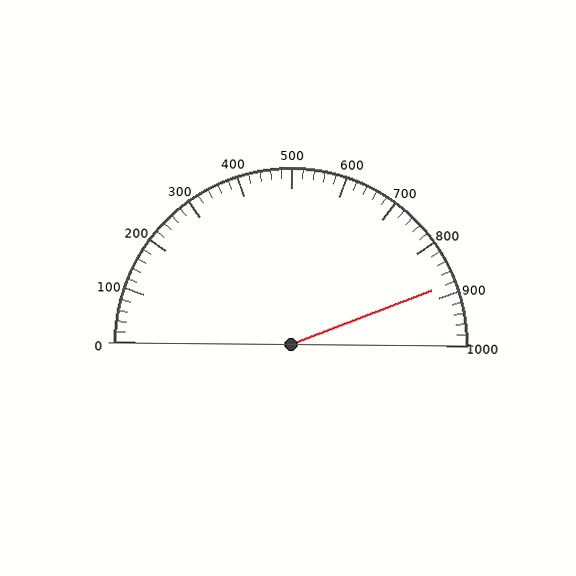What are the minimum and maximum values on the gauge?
The gauge ranges from 0 to 1000.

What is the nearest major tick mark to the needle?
The nearest major tick mark is 900.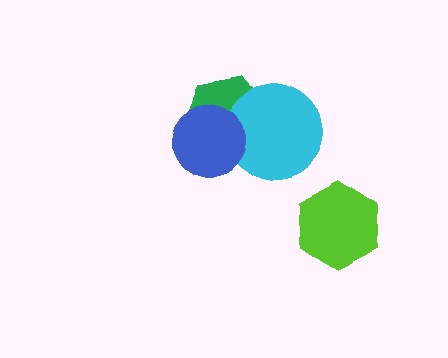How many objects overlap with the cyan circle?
2 objects overlap with the cyan circle.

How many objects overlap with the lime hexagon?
0 objects overlap with the lime hexagon.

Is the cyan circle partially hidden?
Yes, it is partially covered by another shape.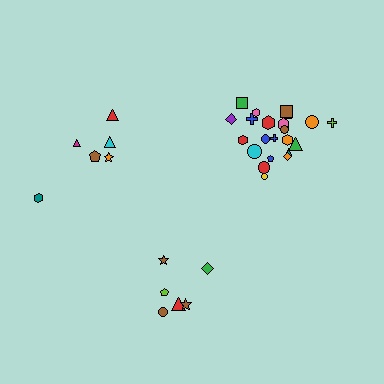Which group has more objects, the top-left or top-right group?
The top-right group.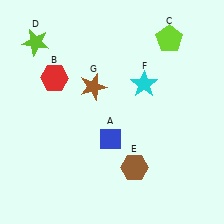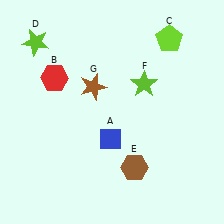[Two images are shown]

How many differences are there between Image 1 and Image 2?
There is 1 difference between the two images.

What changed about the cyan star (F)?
In Image 1, F is cyan. In Image 2, it changed to lime.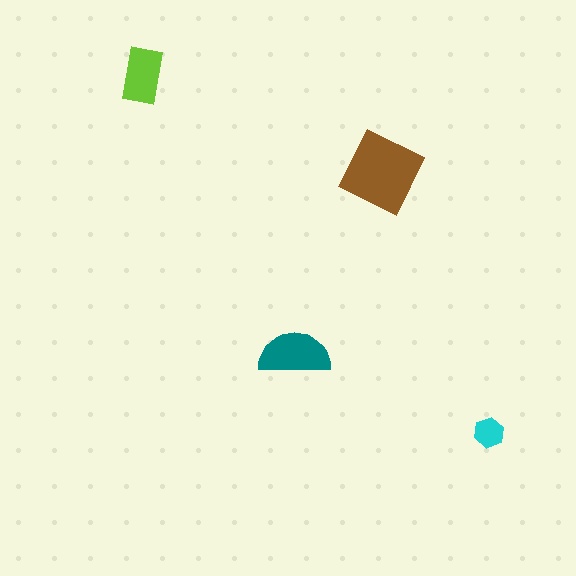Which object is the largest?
The brown diamond.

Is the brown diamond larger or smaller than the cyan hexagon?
Larger.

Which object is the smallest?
The cyan hexagon.